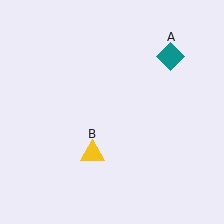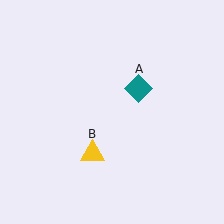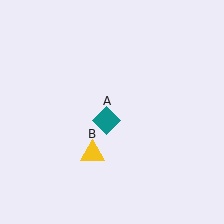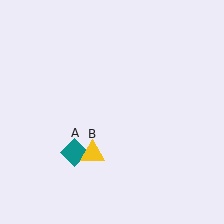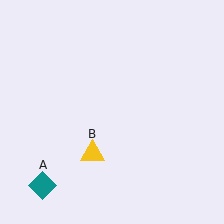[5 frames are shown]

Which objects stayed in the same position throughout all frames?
Yellow triangle (object B) remained stationary.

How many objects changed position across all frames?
1 object changed position: teal diamond (object A).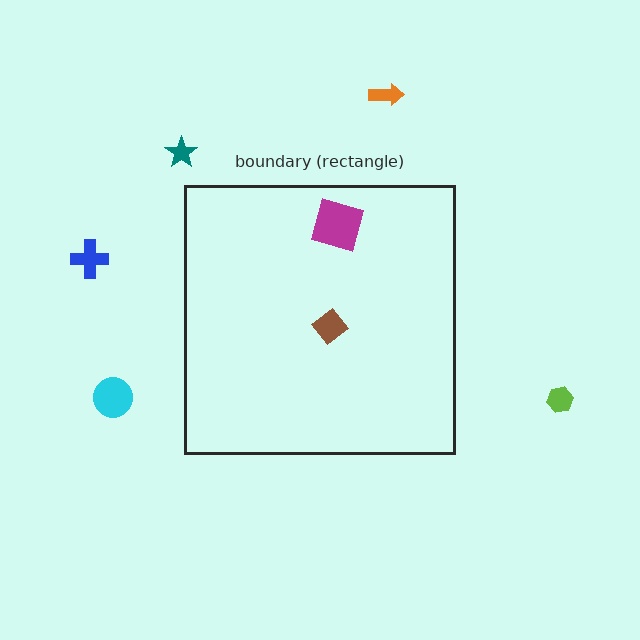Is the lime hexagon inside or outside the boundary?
Outside.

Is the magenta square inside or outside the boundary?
Inside.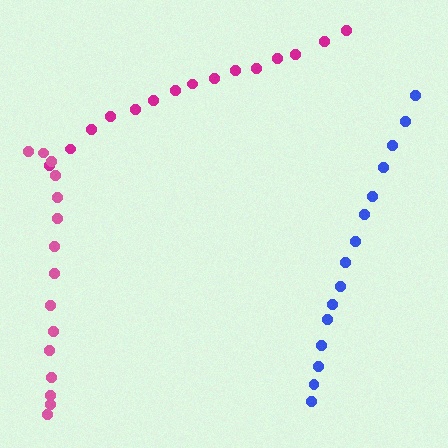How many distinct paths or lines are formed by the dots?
There are 3 distinct paths.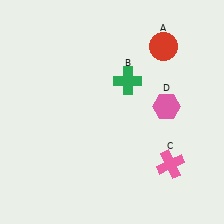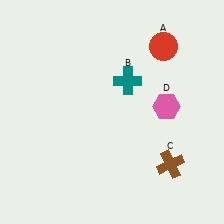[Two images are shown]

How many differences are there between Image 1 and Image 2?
There are 2 differences between the two images.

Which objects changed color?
B changed from green to teal. C changed from pink to brown.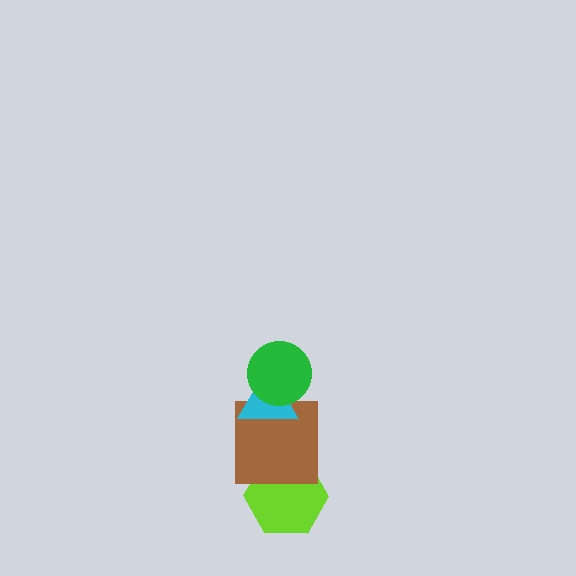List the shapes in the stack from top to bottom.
From top to bottom: the green circle, the cyan triangle, the brown square, the lime hexagon.